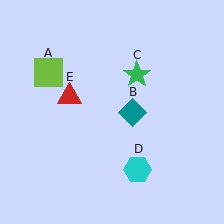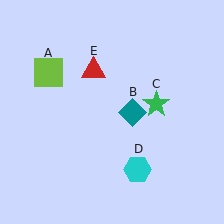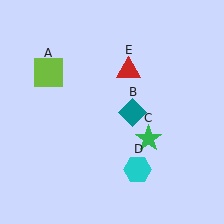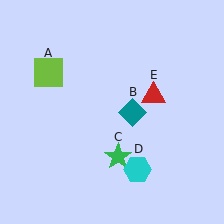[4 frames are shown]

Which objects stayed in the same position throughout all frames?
Lime square (object A) and teal diamond (object B) and cyan hexagon (object D) remained stationary.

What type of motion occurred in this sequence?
The green star (object C), red triangle (object E) rotated clockwise around the center of the scene.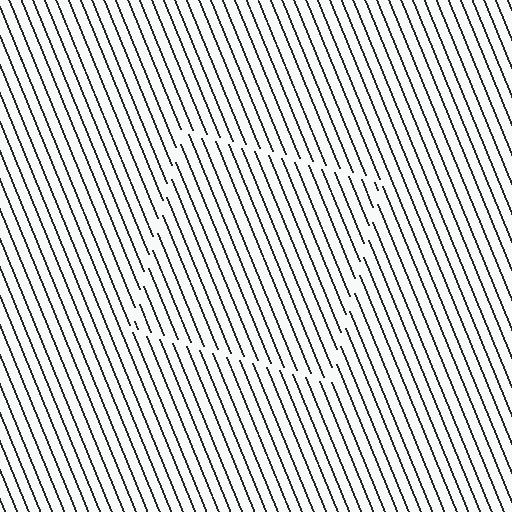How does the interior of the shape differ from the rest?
The interior of the shape contains the same grating, shifted by half a period — the contour is defined by the phase discontinuity where line-ends from the inner and outer gratings abut.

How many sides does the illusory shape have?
4 sides — the line-ends trace a square.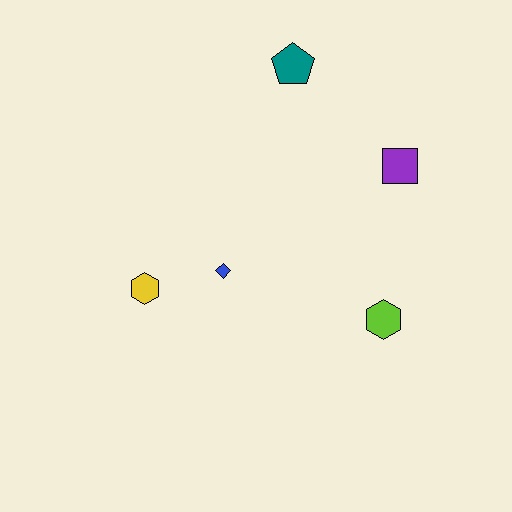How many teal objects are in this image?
There is 1 teal object.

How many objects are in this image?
There are 5 objects.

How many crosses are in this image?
There are no crosses.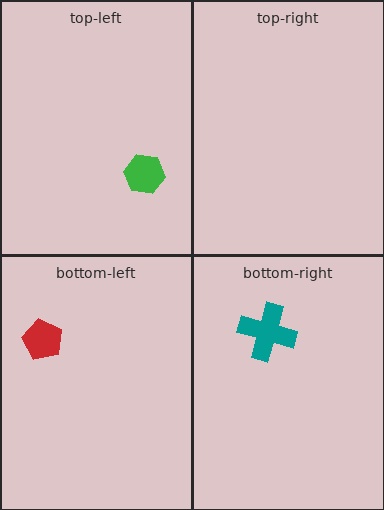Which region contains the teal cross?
The bottom-right region.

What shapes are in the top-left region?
The green hexagon.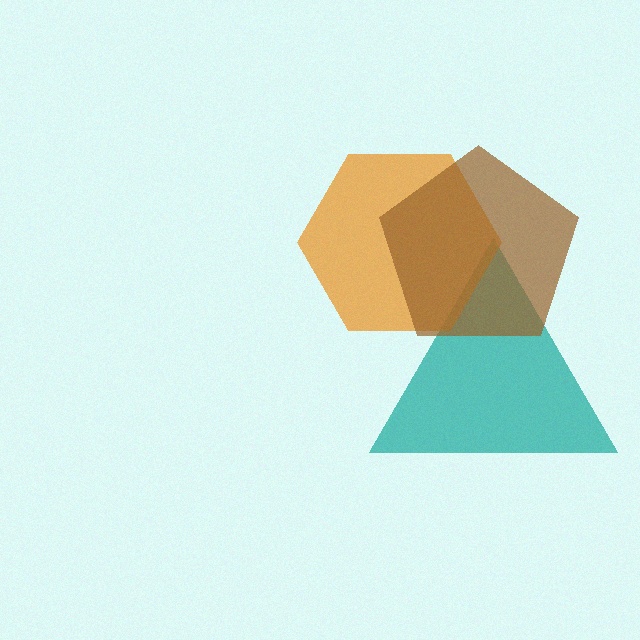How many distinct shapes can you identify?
There are 3 distinct shapes: a teal triangle, an orange hexagon, a brown pentagon.